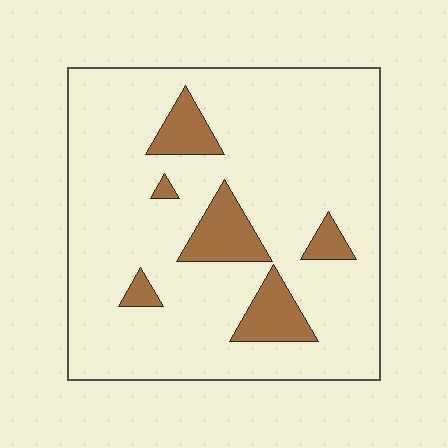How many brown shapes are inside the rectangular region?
6.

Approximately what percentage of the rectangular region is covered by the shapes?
Approximately 15%.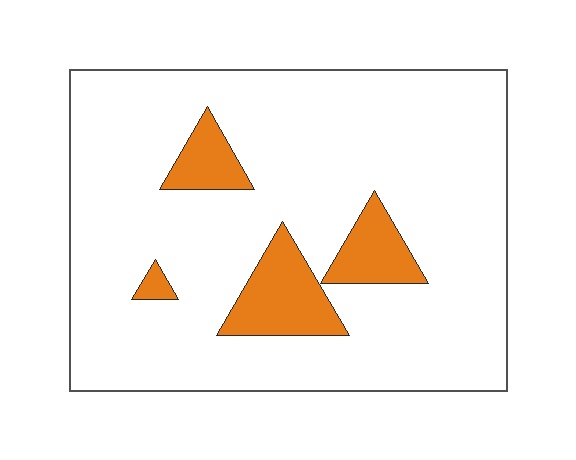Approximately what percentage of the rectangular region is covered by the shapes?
Approximately 15%.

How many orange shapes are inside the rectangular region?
4.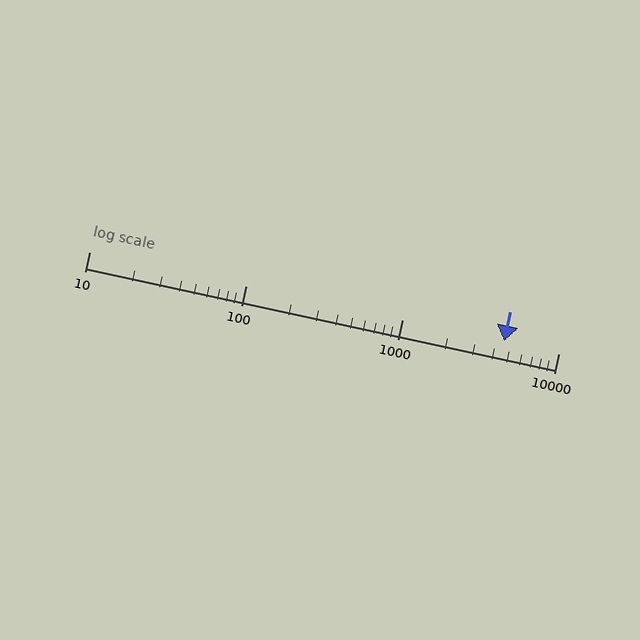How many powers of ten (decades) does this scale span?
The scale spans 3 decades, from 10 to 10000.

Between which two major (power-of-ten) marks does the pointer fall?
The pointer is between 1000 and 10000.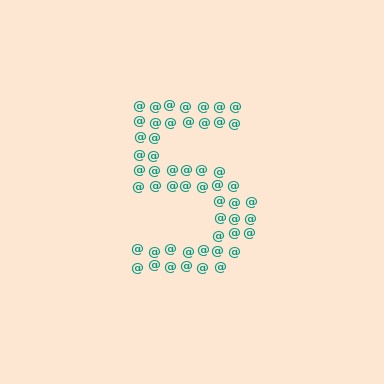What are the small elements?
The small elements are at signs.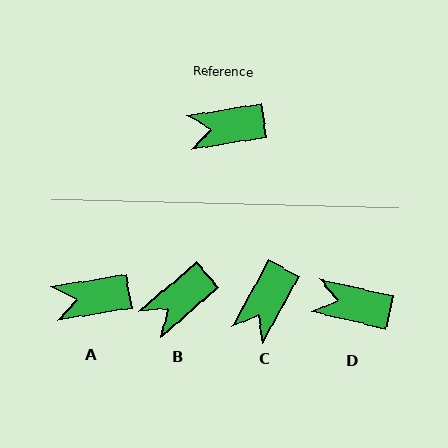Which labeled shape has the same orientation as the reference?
A.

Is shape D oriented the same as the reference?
No, it is off by about 22 degrees.